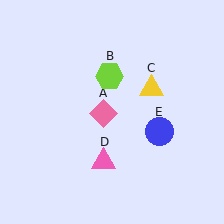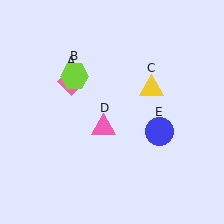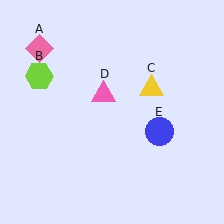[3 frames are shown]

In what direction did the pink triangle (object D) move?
The pink triangle (object D) moved up.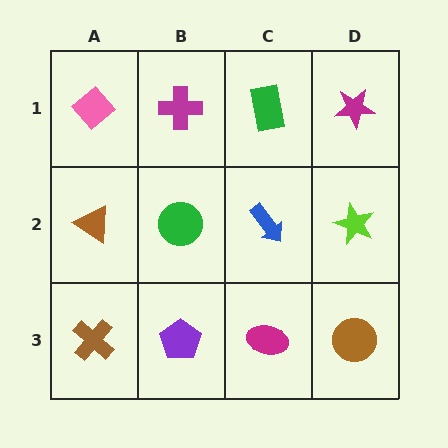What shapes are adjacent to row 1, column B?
A green circle (row 2, column B), a pink diamond (row 1, column A), a green rectangle (row 1, column C).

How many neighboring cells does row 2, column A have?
3.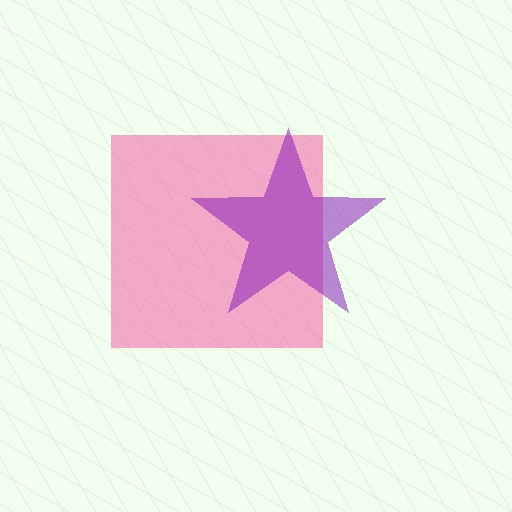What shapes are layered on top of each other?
The layered shapes are: a pink square, a purple star.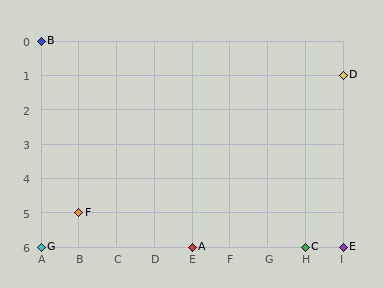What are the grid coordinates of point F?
Point F is at grid coordinates (B, 5).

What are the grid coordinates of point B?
Point B is at grid coordinates (A, 0).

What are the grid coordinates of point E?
Point E is at grid coordinates (I, 6).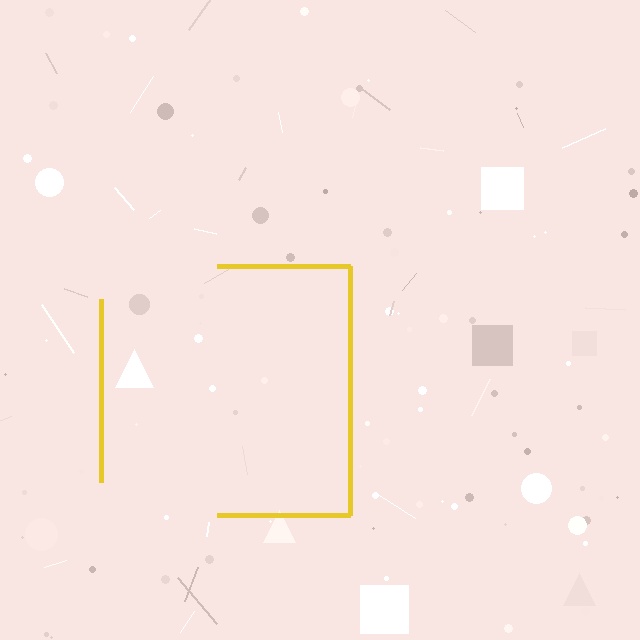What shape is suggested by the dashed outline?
The dashed outline suggests a square.